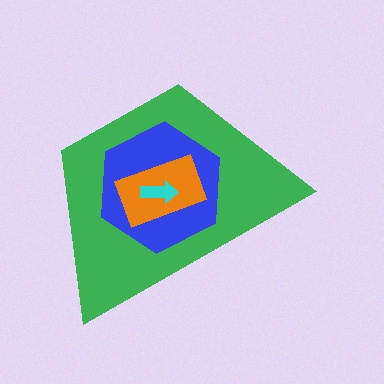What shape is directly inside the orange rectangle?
The cyan arrow.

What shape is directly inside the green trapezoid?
The blue hexagon.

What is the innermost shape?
The cyan arrow.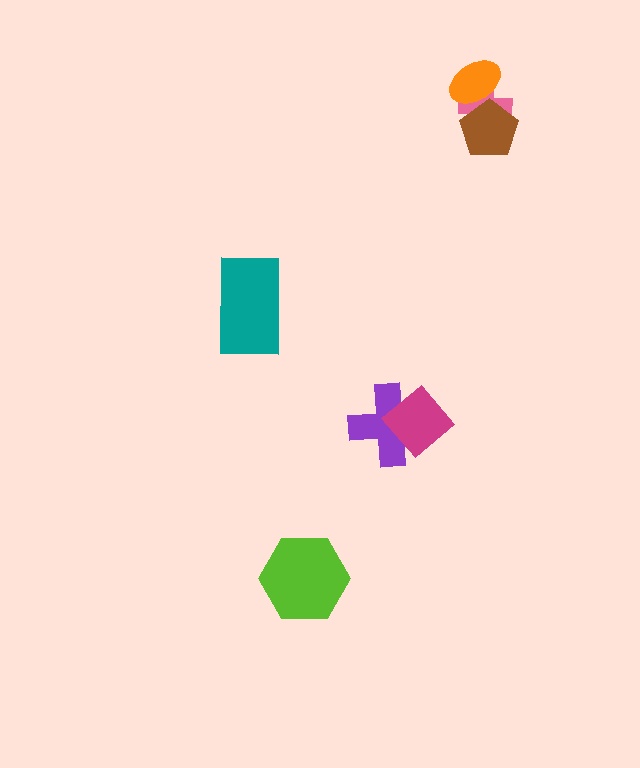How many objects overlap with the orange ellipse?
2 objects overlap with the orange ellipse.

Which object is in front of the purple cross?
The magenta diamond is in front of the purple cross.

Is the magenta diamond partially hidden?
No, no other shape covers it.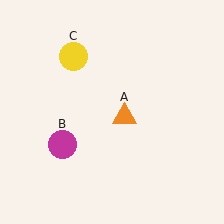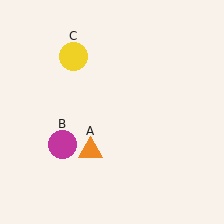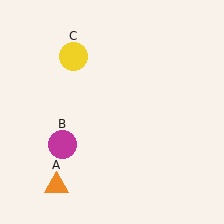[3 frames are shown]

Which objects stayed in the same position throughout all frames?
Magenta circle (object B) and yellow circle (object C) remained stationary.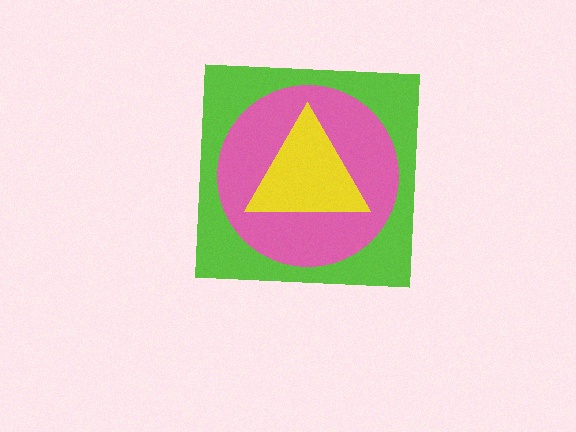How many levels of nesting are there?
3.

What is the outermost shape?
The lime square.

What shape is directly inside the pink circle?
The yellow triangle.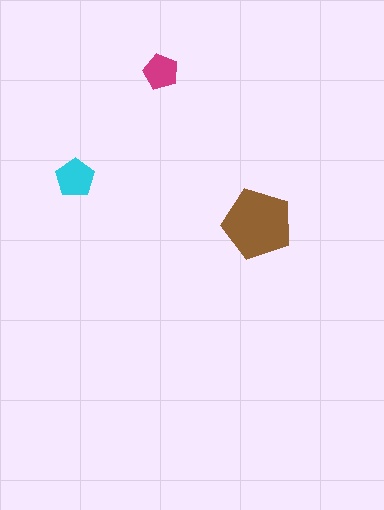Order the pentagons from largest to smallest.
the brown one, the cyan one, the magenta one.